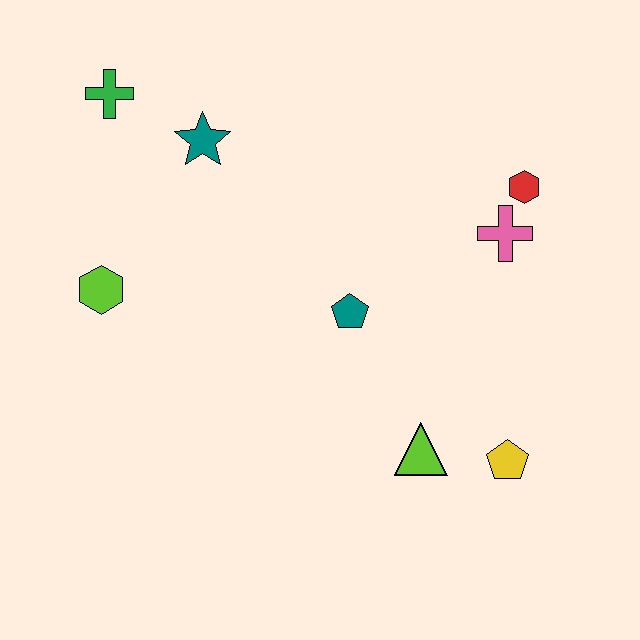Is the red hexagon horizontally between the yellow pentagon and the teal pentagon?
No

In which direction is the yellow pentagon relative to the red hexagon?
The yellow pentagon is below the red hexagon.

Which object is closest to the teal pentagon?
The lime triangle is closest to the teal pentagon.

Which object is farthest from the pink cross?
The green cross is farthest from the pink cross.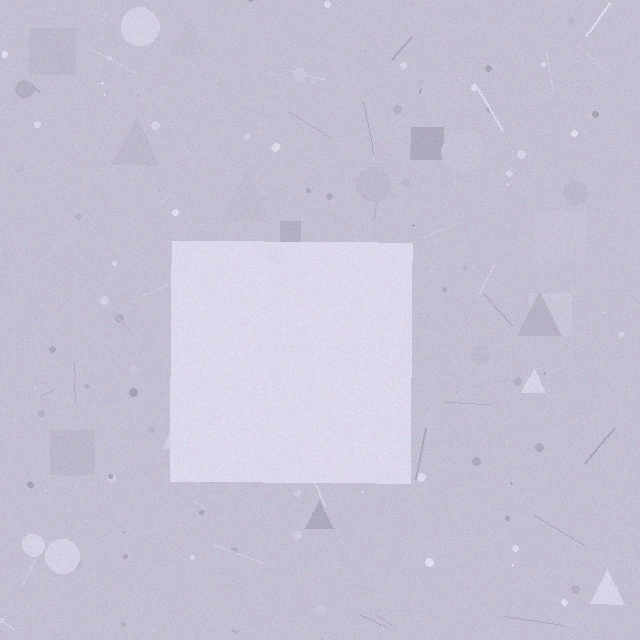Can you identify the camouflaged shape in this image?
The camouflaged shape is a square.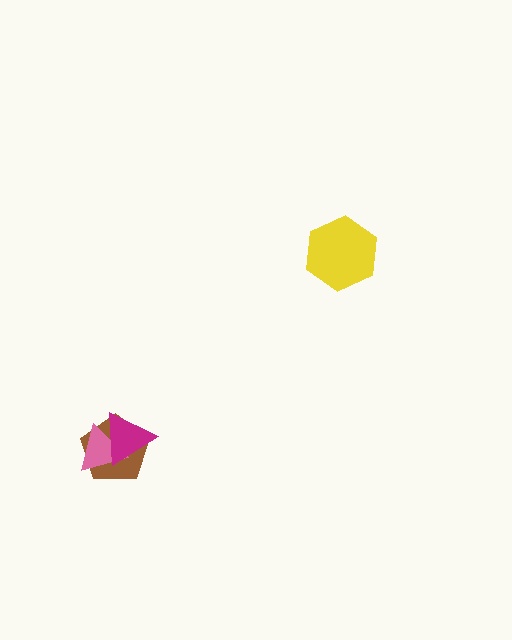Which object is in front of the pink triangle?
The magenta triangle is in front of the pink triangle.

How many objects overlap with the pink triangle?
2 objects overlap with the pink triangle.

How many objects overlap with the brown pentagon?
2 objects overlap with the brown pentagon.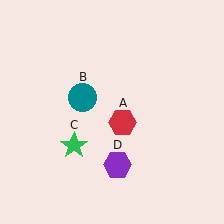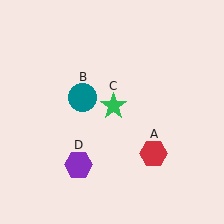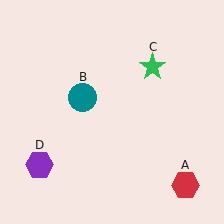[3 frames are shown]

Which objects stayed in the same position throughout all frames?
Teal circle (object B) remained stationary.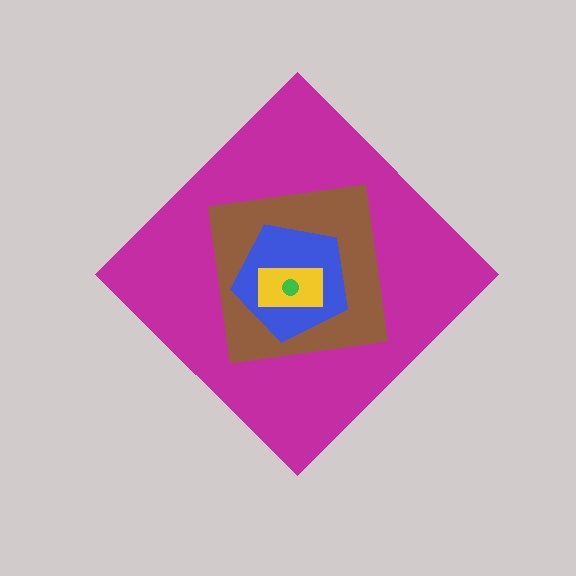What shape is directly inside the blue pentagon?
The yellow rectangle.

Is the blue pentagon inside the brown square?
Yes.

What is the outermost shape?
The magenta diamond.